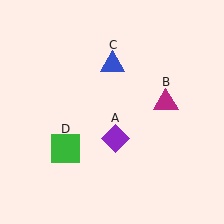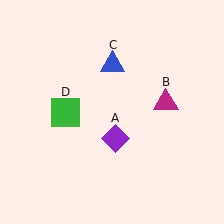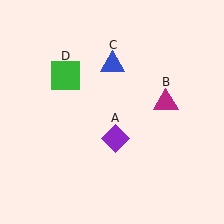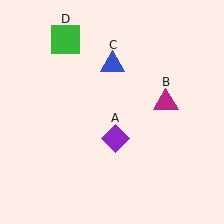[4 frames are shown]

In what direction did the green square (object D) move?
The green square (object D) moved up.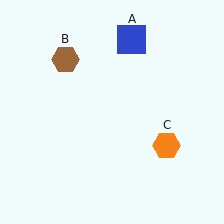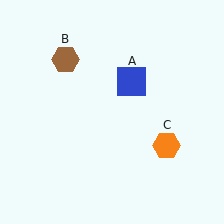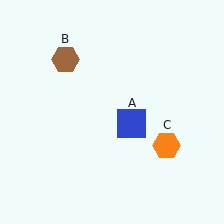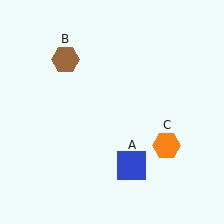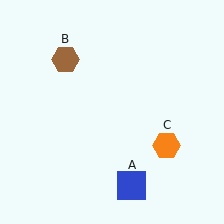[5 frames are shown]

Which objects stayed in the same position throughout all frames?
Brown hexagon (object B) and orange hexagon (object C) remained stationary.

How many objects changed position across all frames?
1 object changed position: blue square (object A).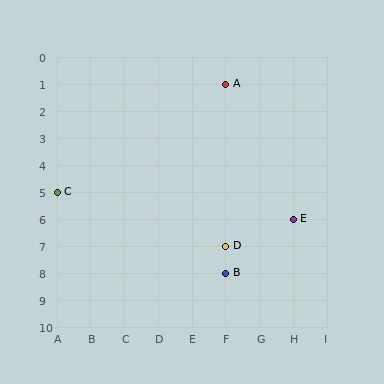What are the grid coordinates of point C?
Point C is at grid coordinates (A, 5).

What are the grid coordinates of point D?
Point D is at grid coordinates (F, 7).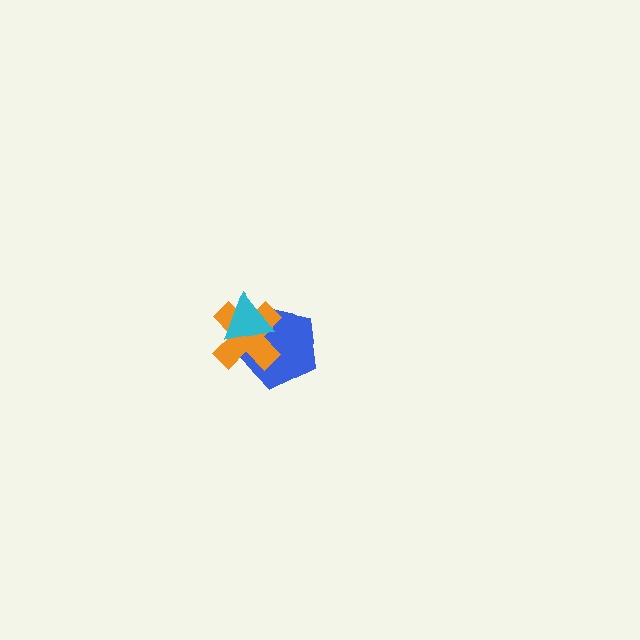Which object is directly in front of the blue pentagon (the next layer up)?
The orange cross is directly in front of the blue pentagon.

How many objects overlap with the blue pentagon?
2 objects overlap with the blue pentagon.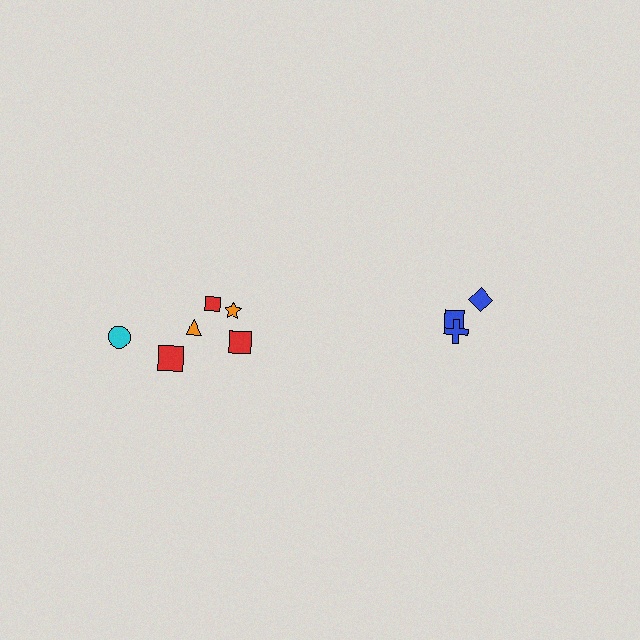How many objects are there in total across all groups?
There are 9 objects.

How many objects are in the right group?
There are 3 objects.